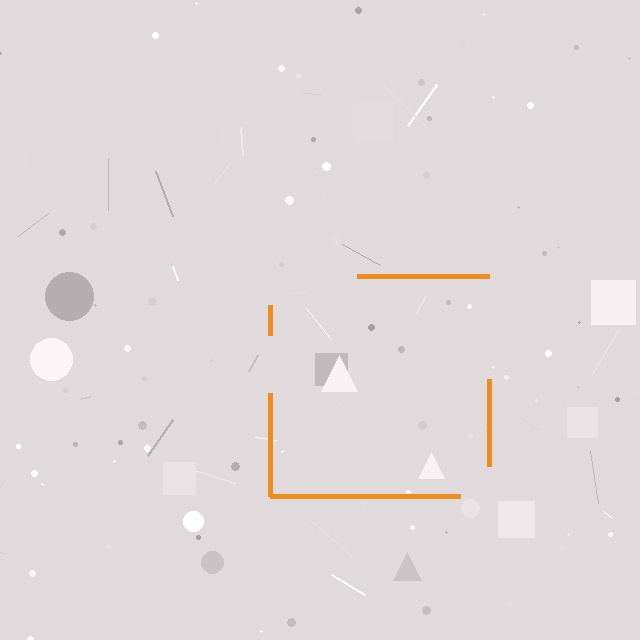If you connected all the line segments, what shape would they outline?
They would outline a square.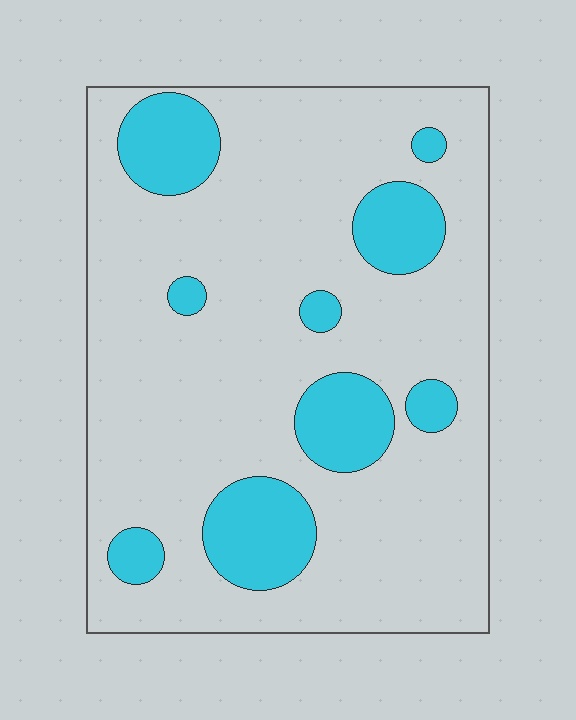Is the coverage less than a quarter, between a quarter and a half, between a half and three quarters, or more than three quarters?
Less than a quarter.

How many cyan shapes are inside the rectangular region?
9.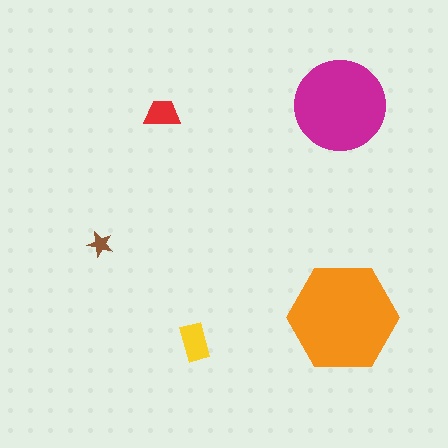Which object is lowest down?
The yellow rectangle is bottommost.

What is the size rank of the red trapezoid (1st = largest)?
4th.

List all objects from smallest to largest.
The brown star, the red trapezoid, the yellow rectangle, the magenta circle, the orange hexagon.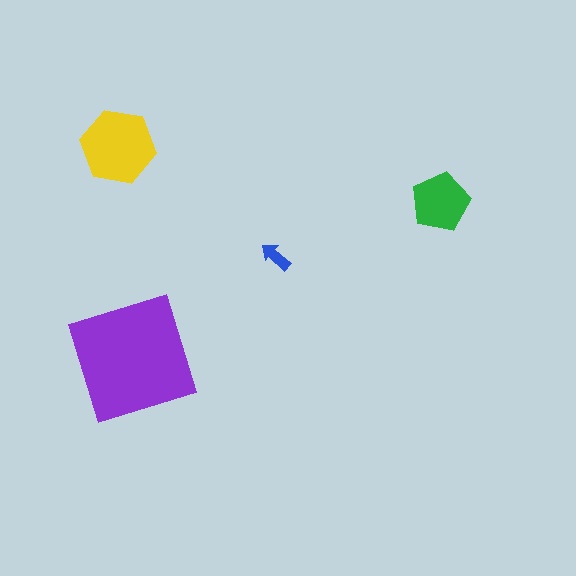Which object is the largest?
The purple square.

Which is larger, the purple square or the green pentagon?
The purple square.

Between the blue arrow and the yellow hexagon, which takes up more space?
The yellow hexagon.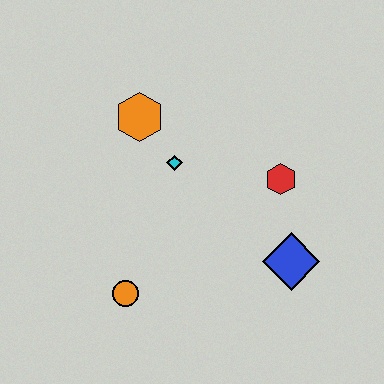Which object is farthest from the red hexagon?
The orange circle is farthest from the red hexagon.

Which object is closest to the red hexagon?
The blue diamond is closest to the red hexagon.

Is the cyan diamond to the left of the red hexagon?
Yes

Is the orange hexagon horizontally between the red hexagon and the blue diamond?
No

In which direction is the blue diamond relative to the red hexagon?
The blue diamond is below the red hexagon.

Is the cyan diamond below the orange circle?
No